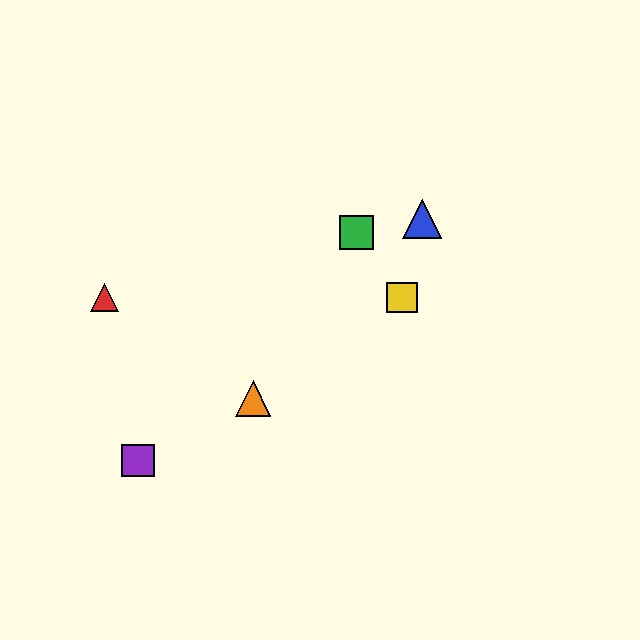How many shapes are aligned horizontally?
2 shapes (the red triangle, the yellow square) are aligned horizontally.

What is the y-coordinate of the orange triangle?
The orange triangle is at y≈399.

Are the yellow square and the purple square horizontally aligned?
No, the yellow square is at y≈298 and the purple square is at y≈461.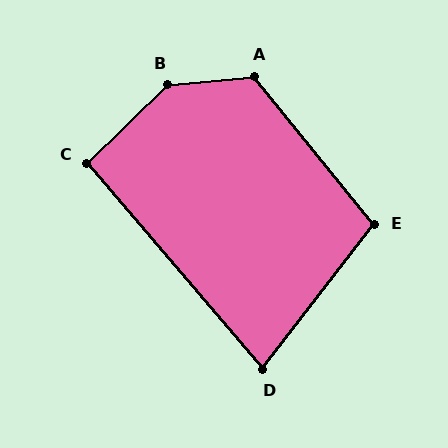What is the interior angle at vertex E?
Approximately 103 degrees (obtuse).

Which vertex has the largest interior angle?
B, at approximately 141 degrees.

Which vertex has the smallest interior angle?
D, at approximately 78 degrees.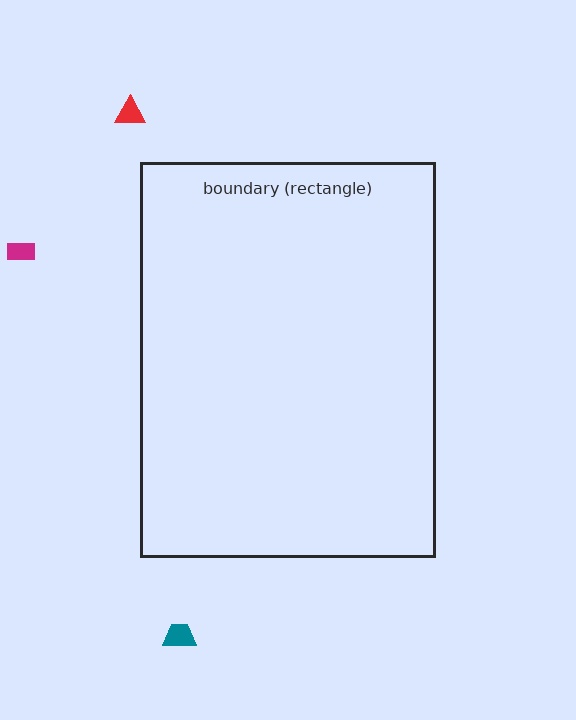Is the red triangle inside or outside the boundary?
Outside.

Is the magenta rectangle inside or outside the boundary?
Outside.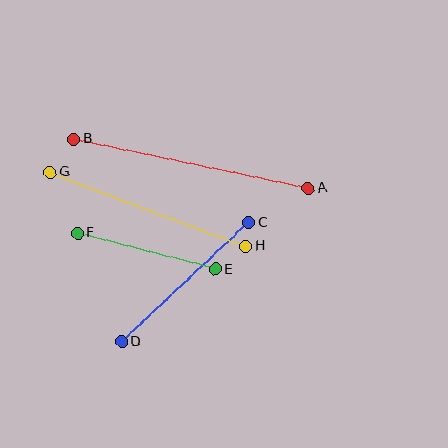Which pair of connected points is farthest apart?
Points A and B are farthest apart.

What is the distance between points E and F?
The distance is approximately 143 pixels.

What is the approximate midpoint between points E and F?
The midpoint is at approximately (146, 251) pixels.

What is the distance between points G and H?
The distance is approximately 209 pixels.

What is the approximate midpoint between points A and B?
The midpoint is at approximately (191, 164) pixels.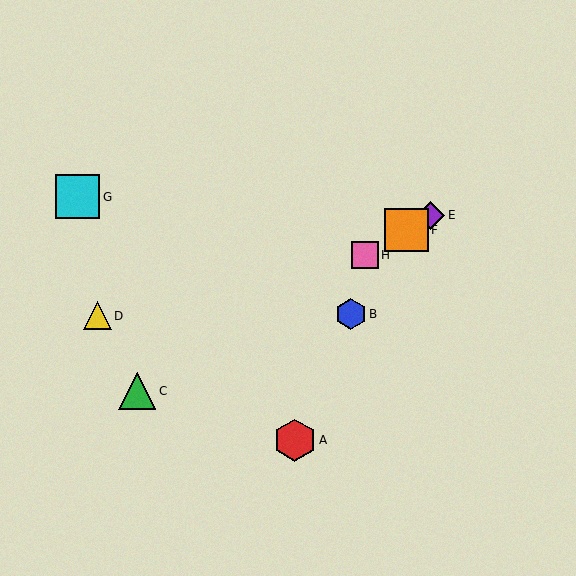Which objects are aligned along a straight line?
Objects C, E, F, H are aligned along a straight line.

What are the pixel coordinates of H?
Object H is at (365, 255).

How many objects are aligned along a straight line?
4 objects (C, E, F, H) are aligned along a straight line.